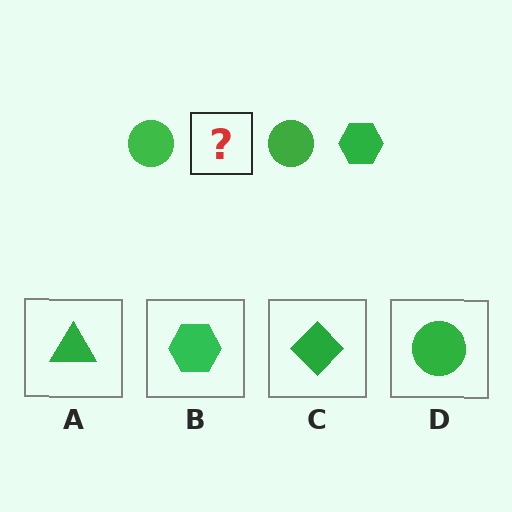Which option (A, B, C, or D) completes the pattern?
B.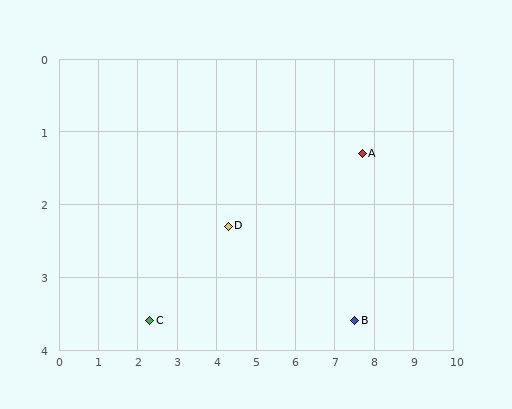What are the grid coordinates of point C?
Point C is at approximately (2.3, 3.6).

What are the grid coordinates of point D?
Point D is at approximately (4.3, 2.3).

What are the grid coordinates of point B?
Point B is at approximately (7.5, 3.6).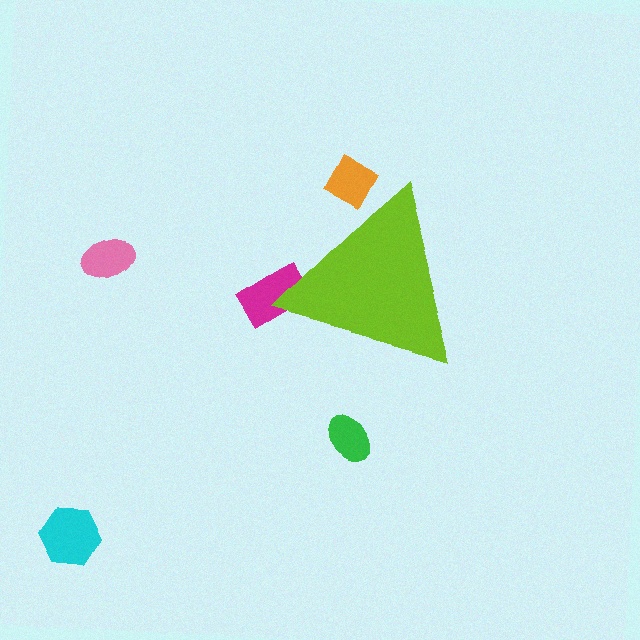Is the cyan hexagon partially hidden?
No, the cyan hexagon is fully visible.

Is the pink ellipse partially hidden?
No, the pink ellipse is fully visible.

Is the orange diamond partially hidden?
Yes, the orange diamond is partially hidden behind the lime triangle.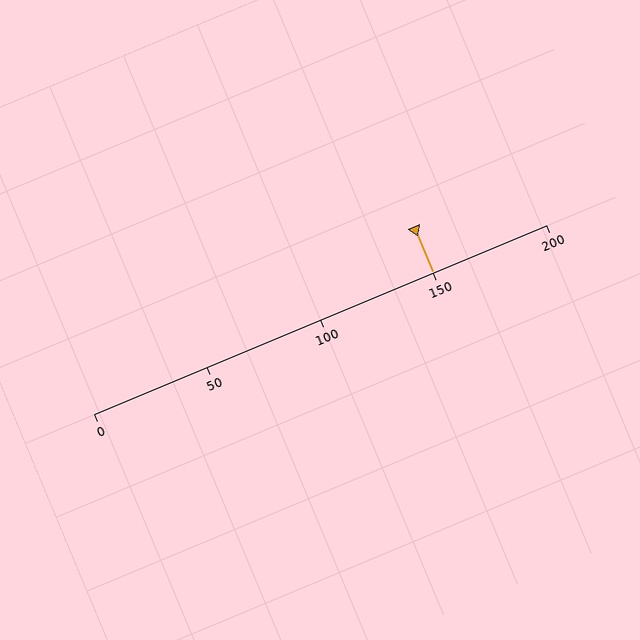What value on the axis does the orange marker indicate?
The marker indicates approximately 150.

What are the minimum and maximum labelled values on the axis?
The axis runs from 0 to 200.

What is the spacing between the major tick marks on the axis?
The major ticks are spaced 50 apart.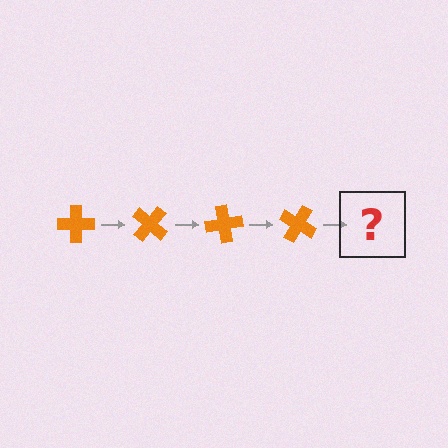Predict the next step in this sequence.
The next step is an orange cross rotated 160 degrees.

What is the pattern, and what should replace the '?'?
The pattern is that the cross rotates 40 degrees each step. The '?' should be an orange cross rotated 160 degrees.